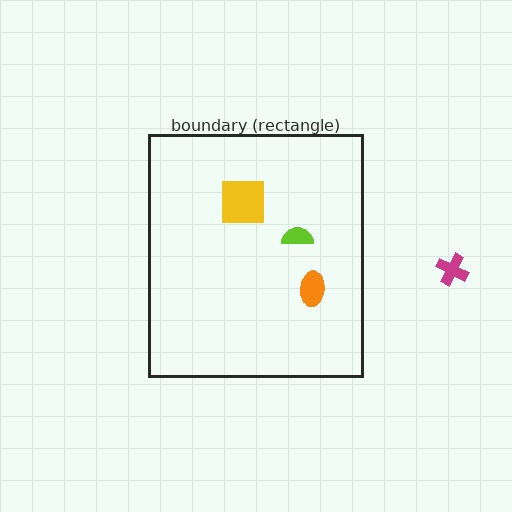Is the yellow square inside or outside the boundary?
Inside.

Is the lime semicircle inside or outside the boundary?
Inside.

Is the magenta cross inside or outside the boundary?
Outside.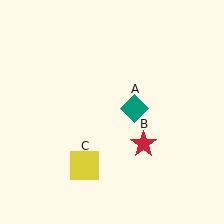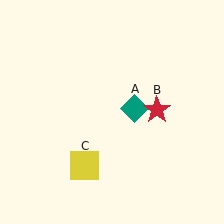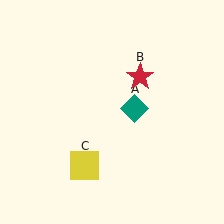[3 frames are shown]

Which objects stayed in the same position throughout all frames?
Teal diamond (object A) and yellow square (object C) remained stationary.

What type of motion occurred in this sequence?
The red star (object B) rotated counterclockwise around the center of the scene.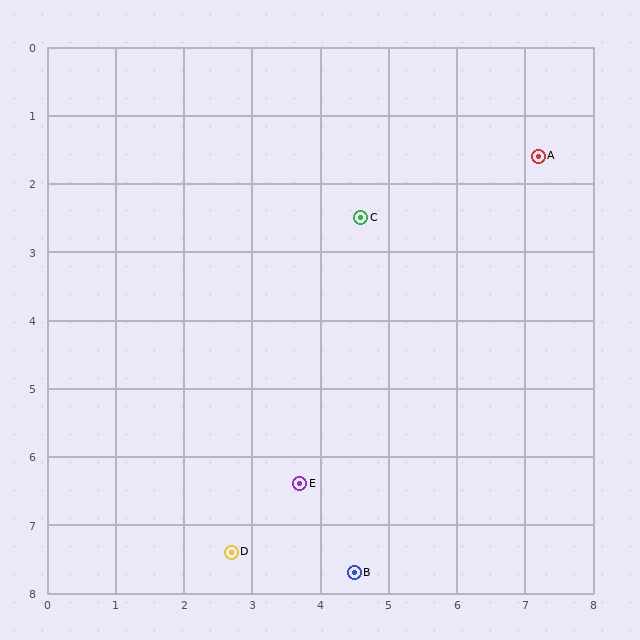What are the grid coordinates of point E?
Point E is at approximately (3.7, 6.4).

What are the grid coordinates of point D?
Point D is at approximately (2.7, 7.4).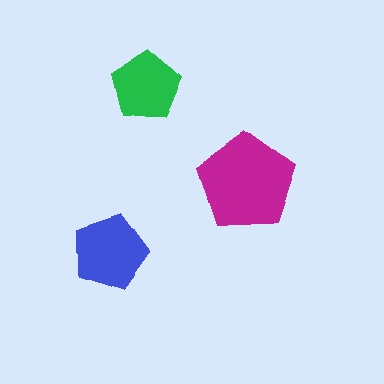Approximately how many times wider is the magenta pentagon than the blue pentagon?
About 1.5 times wider.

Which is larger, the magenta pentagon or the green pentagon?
The magenta one.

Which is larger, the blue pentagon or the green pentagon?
The blue one.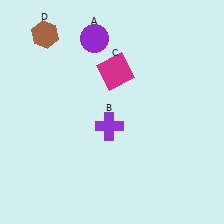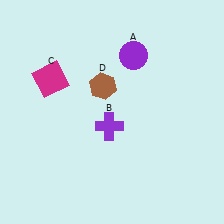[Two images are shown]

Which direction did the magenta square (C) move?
The magenta square (C) moved left.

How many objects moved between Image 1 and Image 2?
3 objects moved between the two images.